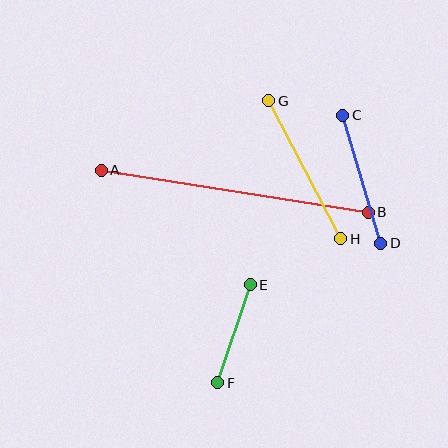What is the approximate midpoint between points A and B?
The midpoint is at approximately (235, 191) pixels.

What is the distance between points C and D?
The distance is approximately 134 pixels.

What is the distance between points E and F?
The distance is approximately 103 pixels.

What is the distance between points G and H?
The distance is approximately 156 pixels.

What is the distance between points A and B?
The distance is approximately 270 pixels.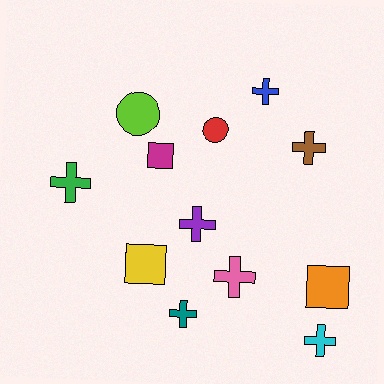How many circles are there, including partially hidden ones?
There are 2 circles.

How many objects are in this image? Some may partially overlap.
There are 12 objects.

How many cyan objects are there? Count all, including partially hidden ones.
There is 1 cyan object.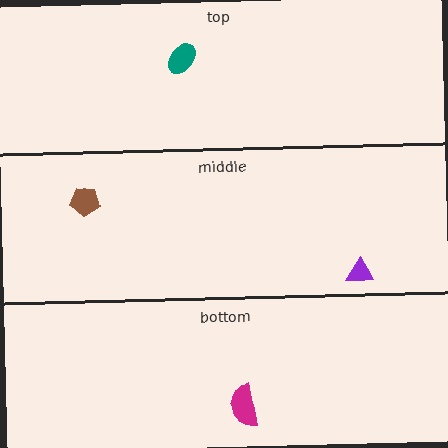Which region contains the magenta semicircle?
The bottom region.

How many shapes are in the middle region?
2.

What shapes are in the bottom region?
The magenta semicircle.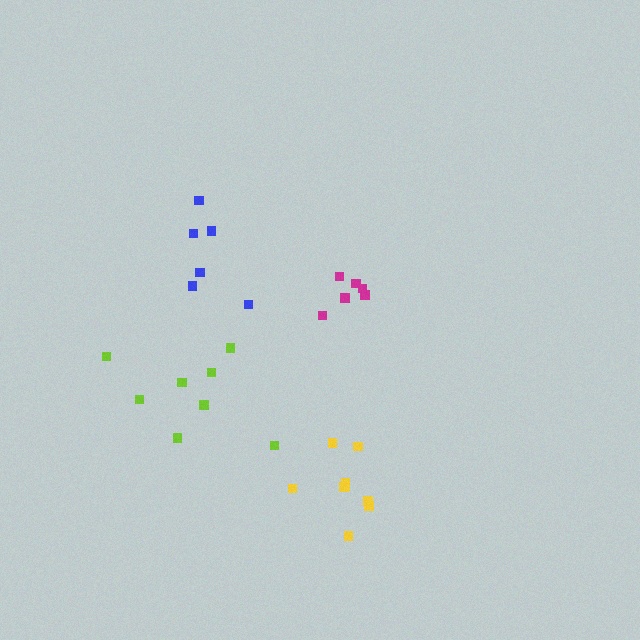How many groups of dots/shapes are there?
There are 4 groups.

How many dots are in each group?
Group 1: 9 dots, Group 2: 6 dots, Group 3: 8 dots, Group 4: 6 dots (29 total).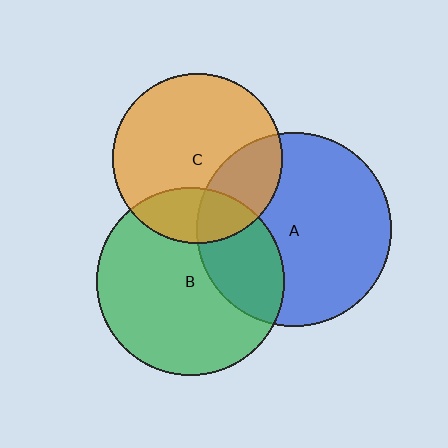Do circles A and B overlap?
Yes.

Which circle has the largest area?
Circle A (blue).